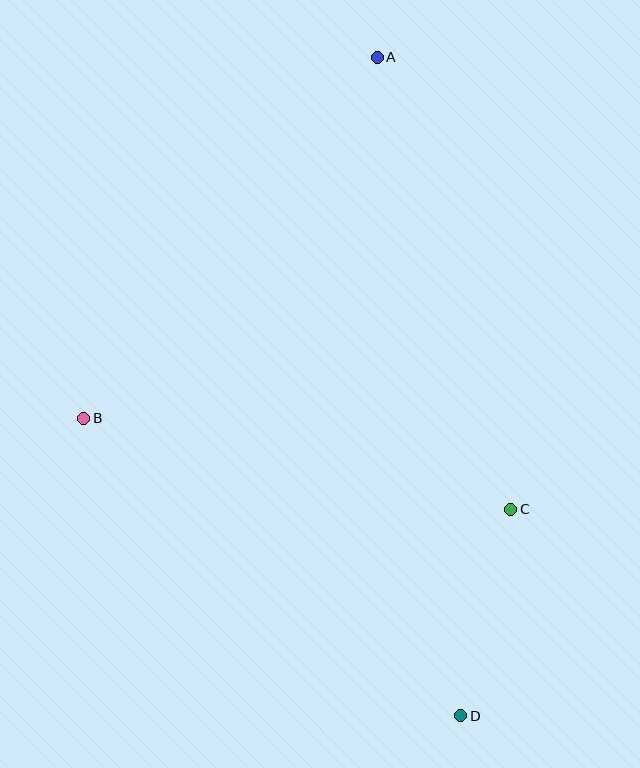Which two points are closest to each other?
Points C and D are closest to each other.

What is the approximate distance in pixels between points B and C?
The distance between B and C is approximately 436 pixels.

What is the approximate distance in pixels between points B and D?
The distance between B and D is approximately 480 pixels.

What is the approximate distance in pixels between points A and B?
The distance between A and B is approximately 465 pixels.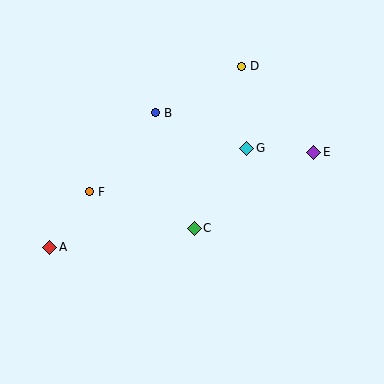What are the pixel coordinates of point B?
Point B is at (155, 113).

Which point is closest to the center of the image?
Point C at (194, 228) is closest to the center.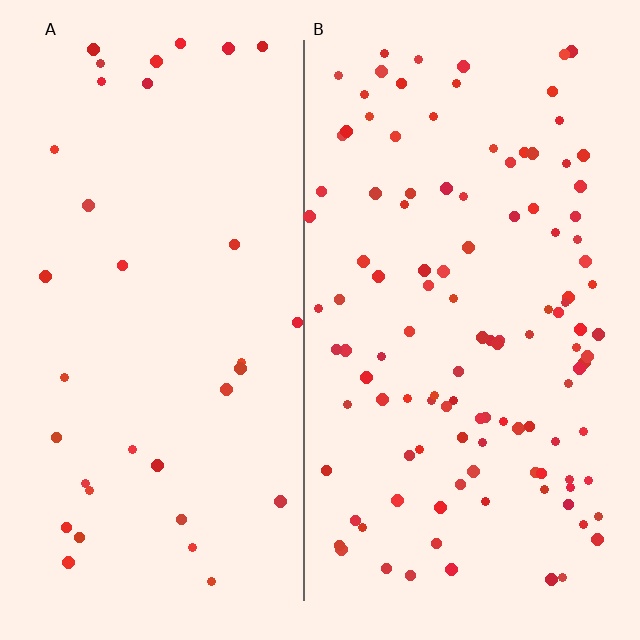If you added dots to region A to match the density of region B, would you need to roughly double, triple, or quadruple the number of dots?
Approximately triple.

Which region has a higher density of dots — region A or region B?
B (the right).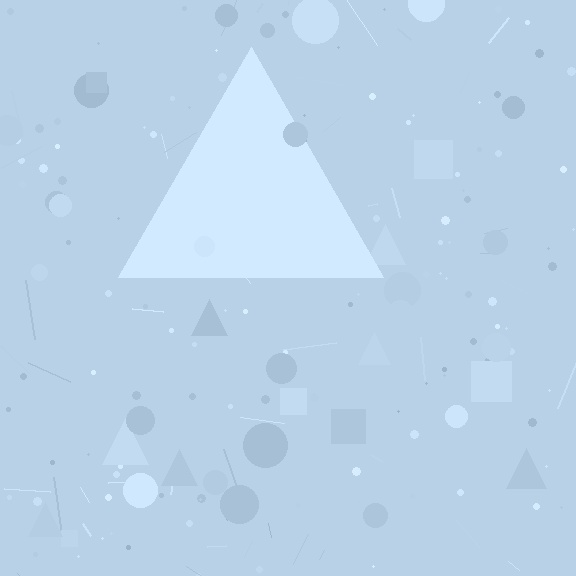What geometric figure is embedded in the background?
A triangle is embedded in the background.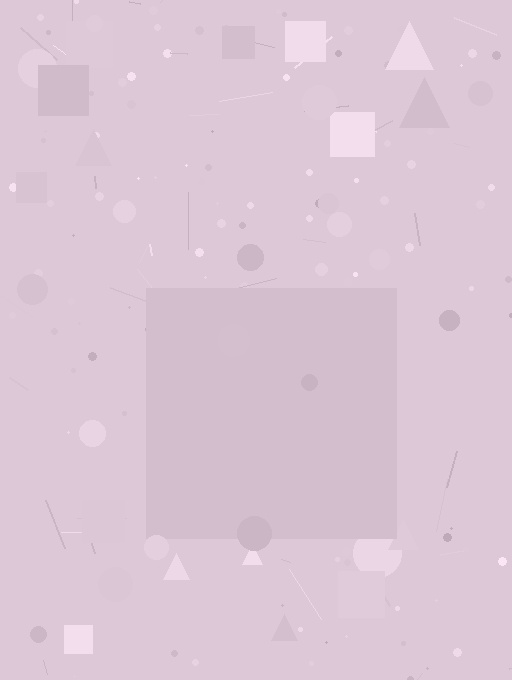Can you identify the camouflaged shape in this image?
The camouflaged shape is a square.